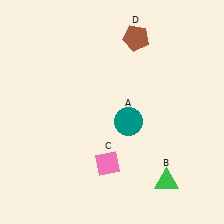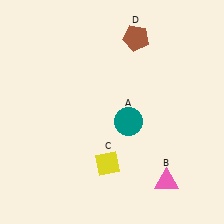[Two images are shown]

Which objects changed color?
B changed from green to pink. C changed from pink to yellow.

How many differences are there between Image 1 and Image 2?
There are 2 differences between the two images.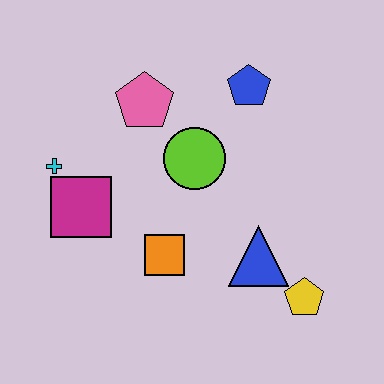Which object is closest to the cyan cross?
The magenta square is closest to the cyan cross.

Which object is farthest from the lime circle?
The yellow pentagon is farthest from the lime circle.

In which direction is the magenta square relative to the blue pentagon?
The magenta square is to the left of the blue pentagon.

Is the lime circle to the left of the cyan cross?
No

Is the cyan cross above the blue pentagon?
No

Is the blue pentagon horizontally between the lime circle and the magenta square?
No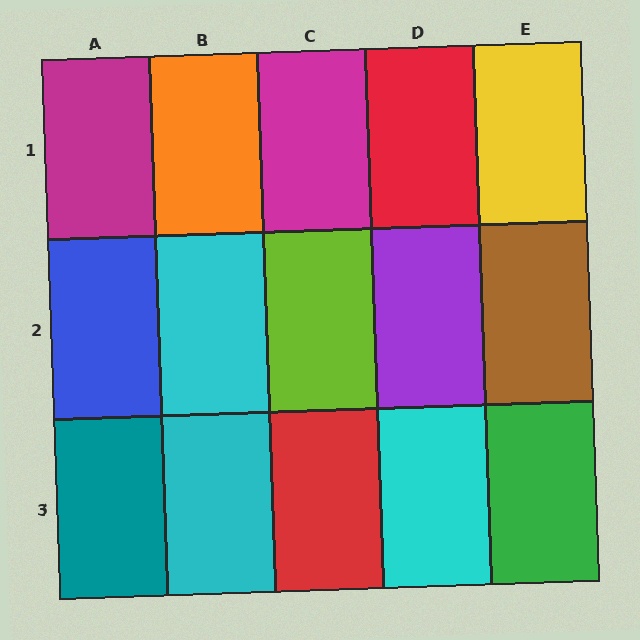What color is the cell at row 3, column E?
Green.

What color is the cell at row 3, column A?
Teal.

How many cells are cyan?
3 cells are cyan.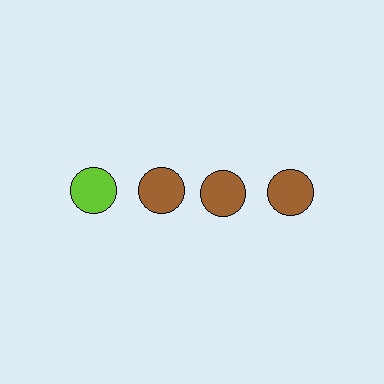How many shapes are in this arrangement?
There are 4 shapes arranged in a grid pattern.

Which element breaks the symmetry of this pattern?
The lime circle in the top row, leftmost column breaks the symmetry. All other shapes are brown circles.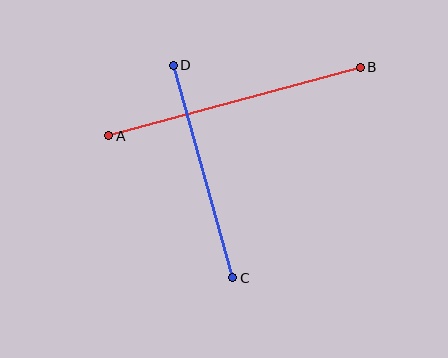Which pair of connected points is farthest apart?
Points A and B are farthest apart.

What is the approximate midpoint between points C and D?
The midpoint is at approximately (203, 172) pixels.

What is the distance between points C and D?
The distance is approximately 221 pixels.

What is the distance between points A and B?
The distance is approximately 261 pixels.